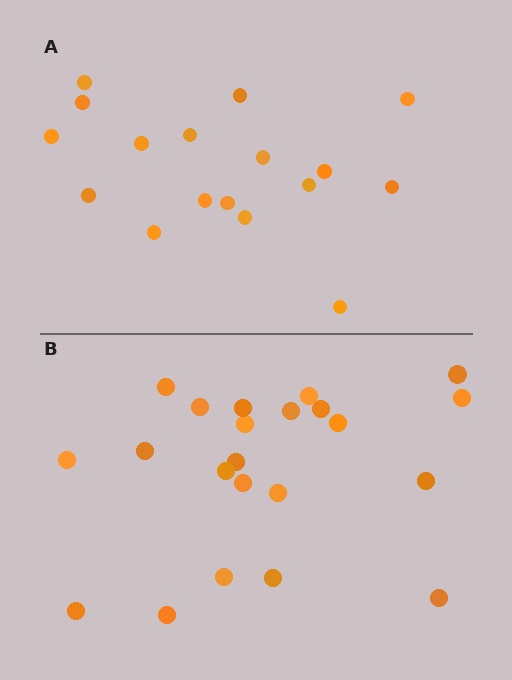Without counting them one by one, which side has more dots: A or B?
Region B (the bottom region) has more dots.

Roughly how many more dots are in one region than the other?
Region B has about 5 more dots than region A.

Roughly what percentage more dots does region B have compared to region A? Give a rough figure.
About 30% more.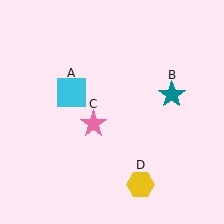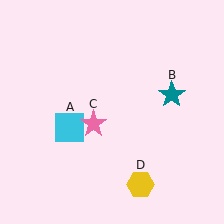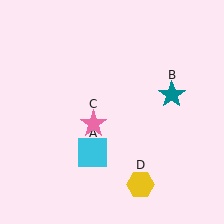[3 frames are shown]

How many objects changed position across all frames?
1 object changed position: cyan square (object A).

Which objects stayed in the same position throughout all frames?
Teal star (object B) and pink star (object C) and yellow hexagon (object D) remained stationary.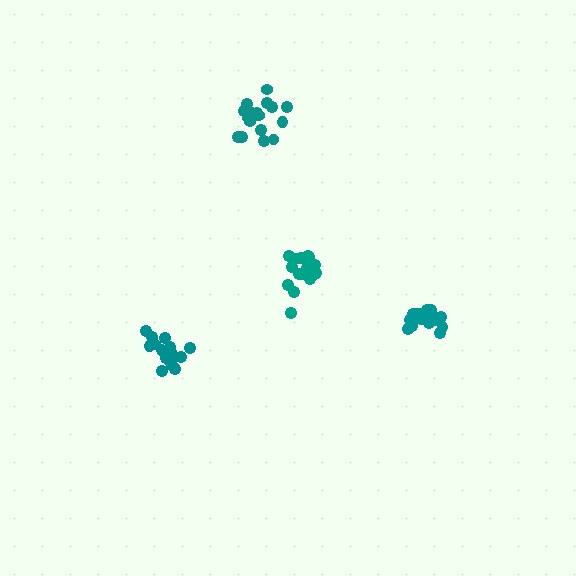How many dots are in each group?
Group 1: 18 dots, Group 2: 18 dots, Group 3: 18 dots, Group 4: 16 dots (70 total).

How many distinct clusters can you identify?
There are 4 distinct clusters.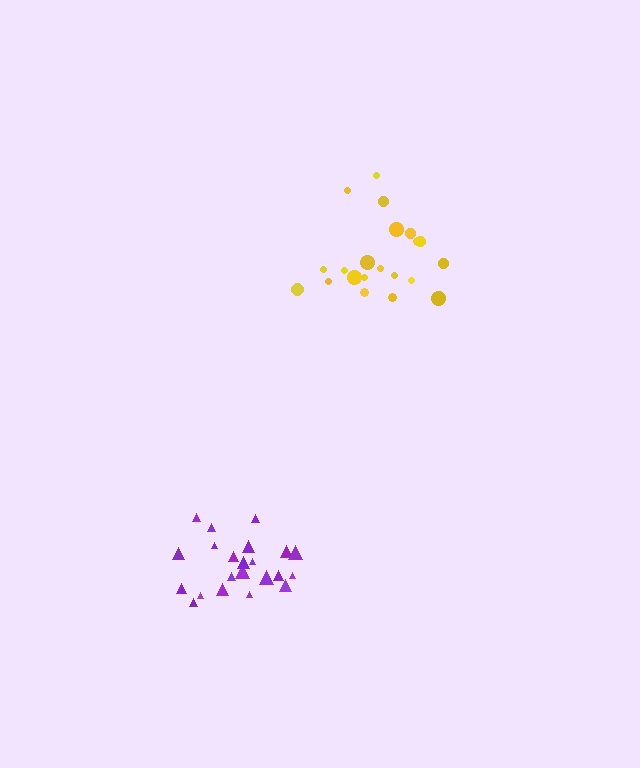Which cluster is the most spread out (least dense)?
Yellow.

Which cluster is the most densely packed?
Purple.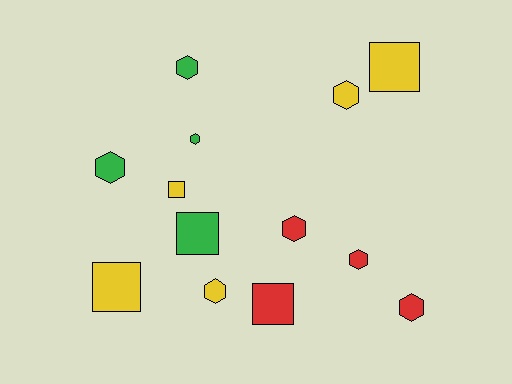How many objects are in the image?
There are 13 objects.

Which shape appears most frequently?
Hexagon, with 8 objects.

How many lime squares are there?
There are no lime squares.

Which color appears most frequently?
Yellow, with 5 objects.